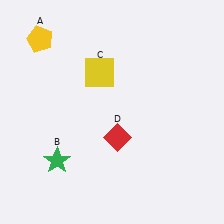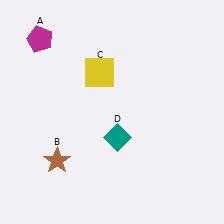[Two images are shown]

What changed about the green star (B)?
In Image 1, B is green. In Image 2, it changed to brown.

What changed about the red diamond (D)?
In Image 1, D is red. In Image 2, it changed to teal.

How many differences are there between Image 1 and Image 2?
There are 3 differences between the two images.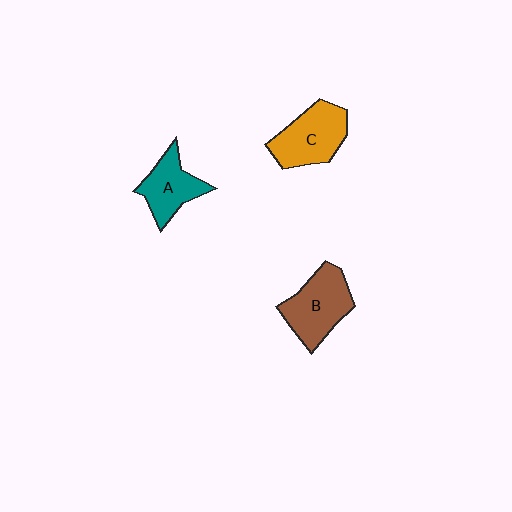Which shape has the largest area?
Shape B (brown).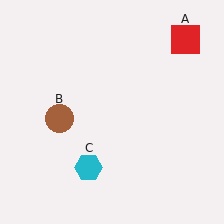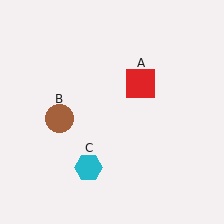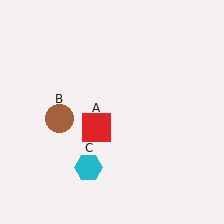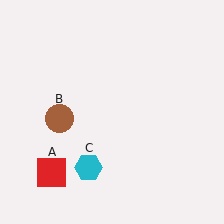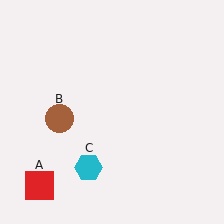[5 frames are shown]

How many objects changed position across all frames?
1 object changed position: red square (object A).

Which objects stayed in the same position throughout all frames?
Brown circle (object B) and cyan hexagon (object C) remained stationary.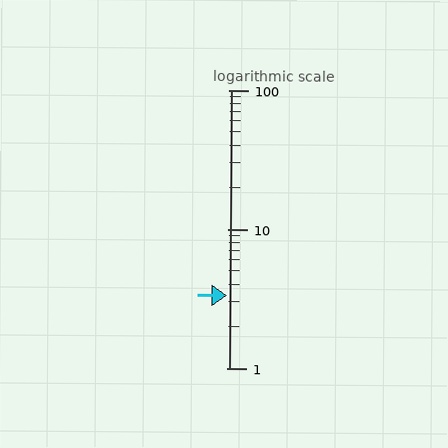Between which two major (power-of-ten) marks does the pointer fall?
The pointer is between 1 and 10.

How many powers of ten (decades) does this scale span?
The scale spans 2 decades, from 1 to 100.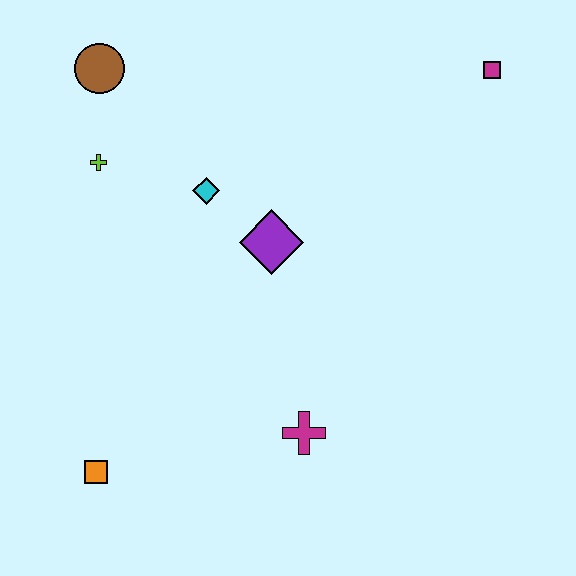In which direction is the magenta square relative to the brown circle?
The magenta square is to the right of the brown circle.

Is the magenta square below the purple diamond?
No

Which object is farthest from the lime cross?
The magenta square is farthest from the lime cross.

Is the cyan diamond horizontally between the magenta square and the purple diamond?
No